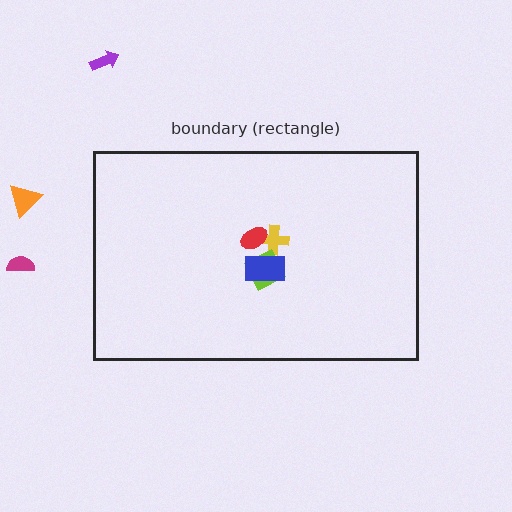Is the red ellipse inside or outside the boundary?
Inside.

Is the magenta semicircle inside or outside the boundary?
Outside.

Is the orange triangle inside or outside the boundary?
Outside.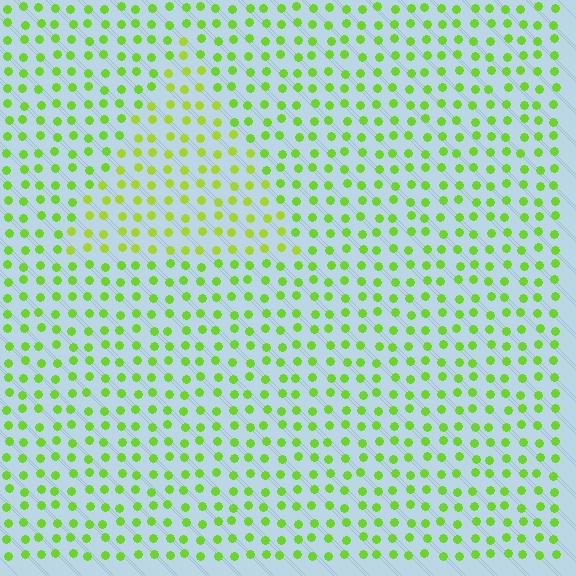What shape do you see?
I see a triangle.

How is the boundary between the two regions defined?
The boundary is defined purely by a slight shift in hue (about 19 degrees). Spacing, size, and orientation are identical on both sides.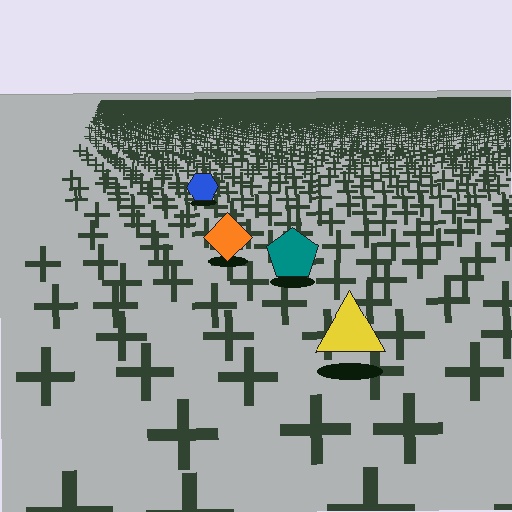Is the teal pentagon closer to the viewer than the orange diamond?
Yes. The teal pentagon is closer — you can tell from the texture gradient: the ground texture is coarser near it.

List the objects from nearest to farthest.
From nearest to farthest: the yellow triangle, the teal pentagon, the orange diamond, the blue hexagon.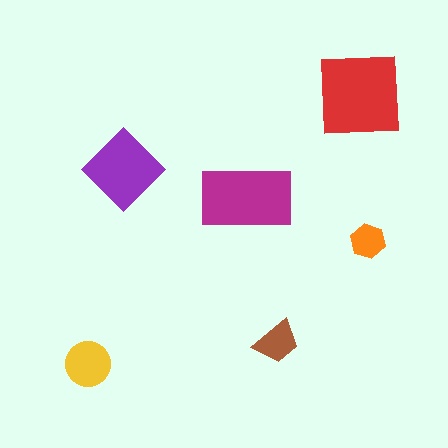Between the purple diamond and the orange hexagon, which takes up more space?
The purple diamond.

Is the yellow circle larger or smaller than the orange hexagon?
Larger.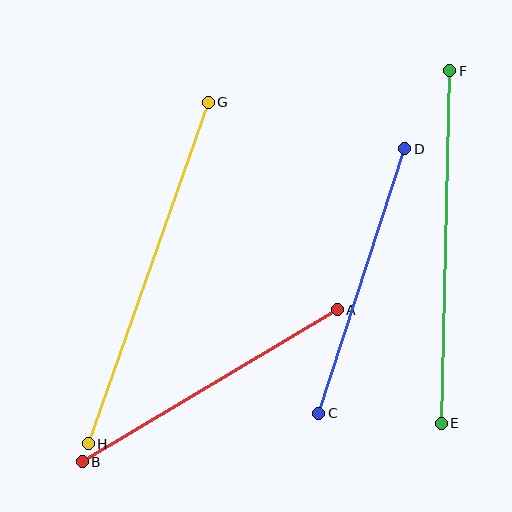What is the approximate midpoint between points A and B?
The midpoint is at approximately (210, 386) pixels.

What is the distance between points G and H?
The distance is approximately 362 pixels.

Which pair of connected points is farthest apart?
Points G and H are farthest apart.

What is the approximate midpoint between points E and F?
The midpoint is at approximately (446, 247) pixels.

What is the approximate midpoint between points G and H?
The midpoint is at approximately (148, 273) pixels.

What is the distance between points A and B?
The distance is approximately 297 pixels.